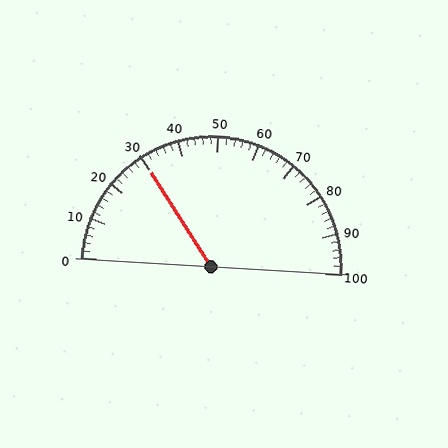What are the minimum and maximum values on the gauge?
The gauge ranges from 0 to 100.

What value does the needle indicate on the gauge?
The needle indicates approximately 30.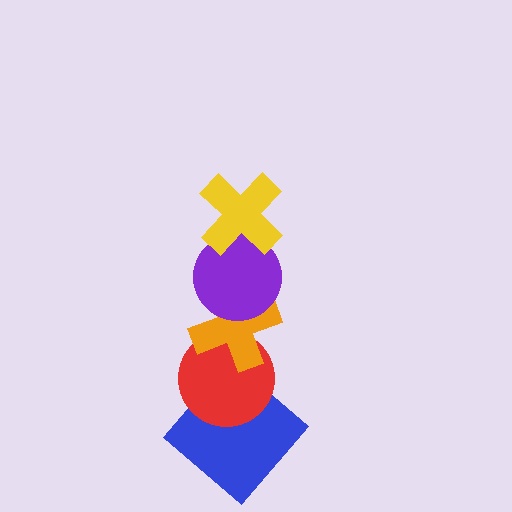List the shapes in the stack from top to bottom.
From top to bottom: the yellow cross, the purple circle, the orange cross, the red circle, the blue diamond.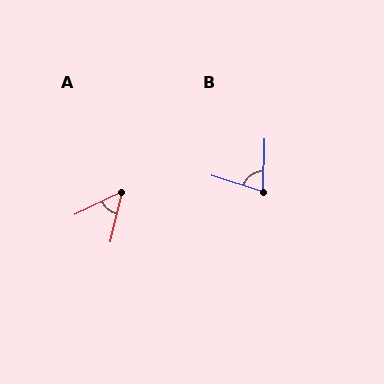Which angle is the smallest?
A, at approximately 52 degrees.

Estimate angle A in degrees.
Approximately 52 degrees.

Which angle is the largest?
B, at approximately 74 degrees.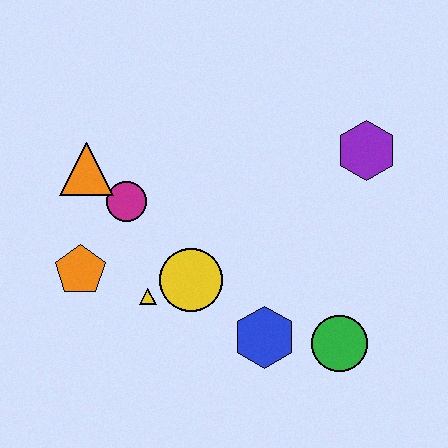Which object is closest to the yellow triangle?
The yellow circle is closest to the yellow triangle.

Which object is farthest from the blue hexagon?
The orange triangle is farthest from the blue hexagon.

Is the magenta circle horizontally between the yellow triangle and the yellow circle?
No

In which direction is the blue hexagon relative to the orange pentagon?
The blue hexagon is to the right of the orange pentagon.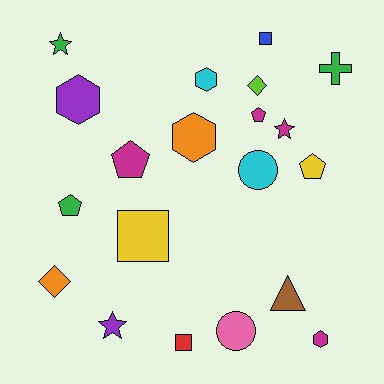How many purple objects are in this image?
There are 2 purple objects.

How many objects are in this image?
There are 20 objects.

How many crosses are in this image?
There is 1 cross.